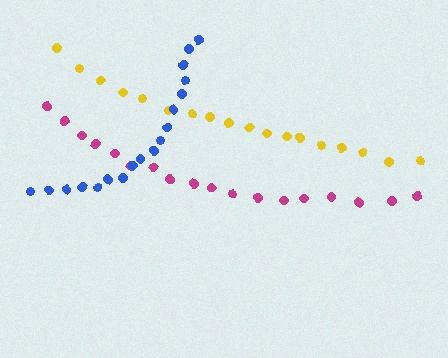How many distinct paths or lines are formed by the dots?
There are 3 distinct paths.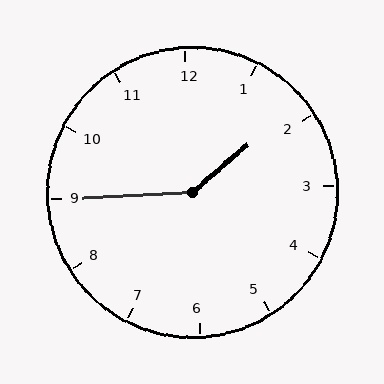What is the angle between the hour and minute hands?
Approximately 142 degrees.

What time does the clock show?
1:45.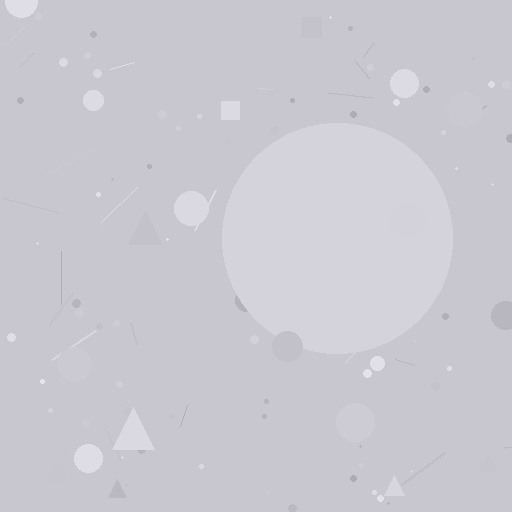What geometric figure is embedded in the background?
A circle is embedded in the background.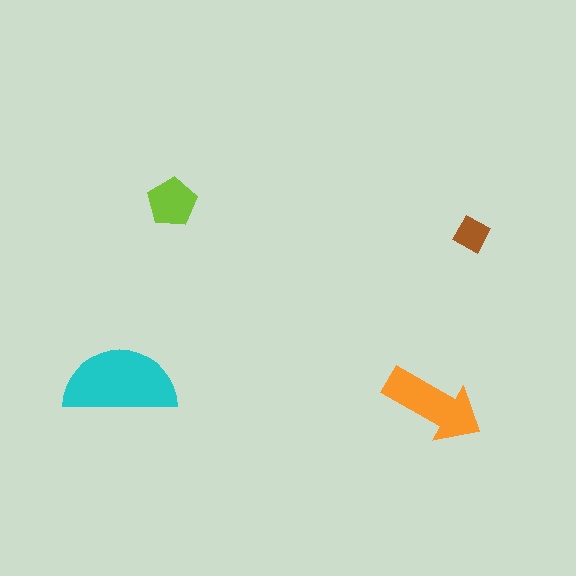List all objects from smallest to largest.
The brown square, the lime pentagon, the orange arrow, the cyan semicircle.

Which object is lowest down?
The orange arrow is bottommost.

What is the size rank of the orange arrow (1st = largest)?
2nd.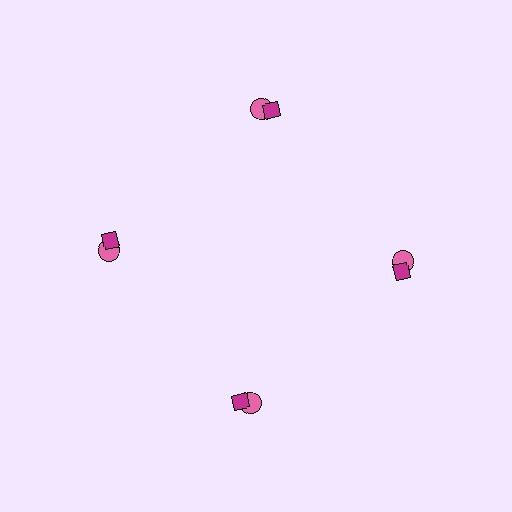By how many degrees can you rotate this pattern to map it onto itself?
The pattern maps onto itself every 90 degrees of rotation.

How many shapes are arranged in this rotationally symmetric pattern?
There are 8 shapes, arranged in 4 groups of 2.